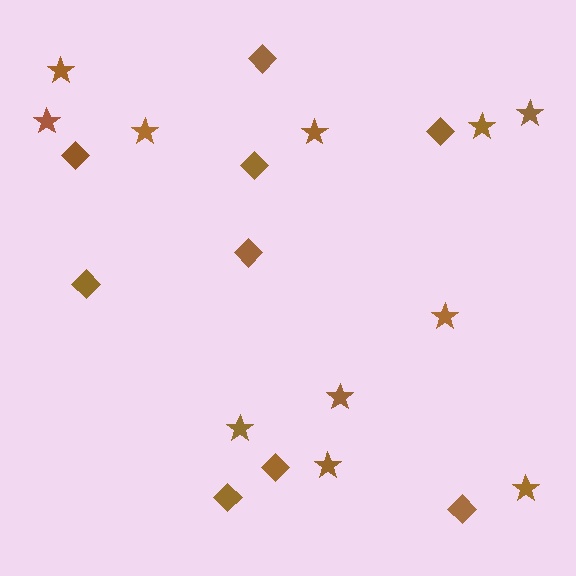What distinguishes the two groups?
There are 2 groups: one group of stars (11) and one group of diamonds (9).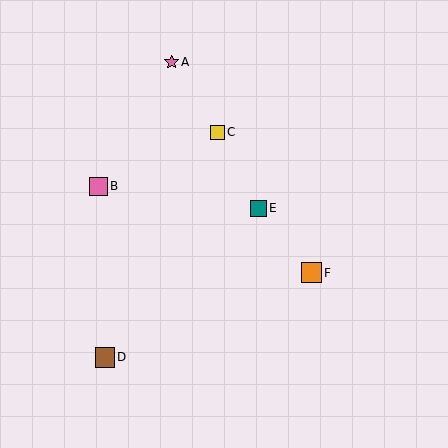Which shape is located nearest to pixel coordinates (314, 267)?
The orange square (labeled F) at (311, 273) is nearest to that location.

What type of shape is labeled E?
Shape E is a teal square.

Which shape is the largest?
The orange square (labeled F) is the largest.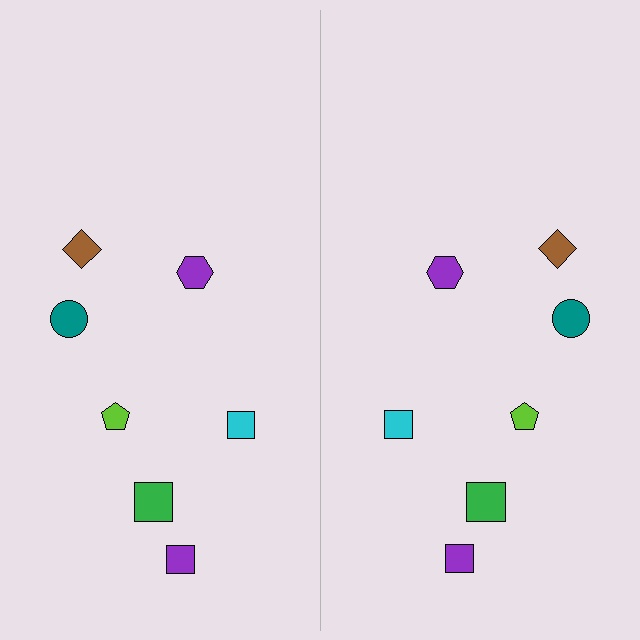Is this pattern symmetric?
Yes, this pattern has bilateral (reflection) symmetry.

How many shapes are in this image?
There are 14 shapes in this image.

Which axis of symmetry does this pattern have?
The pattern has a vertical axis of symmetry running through the center of the image.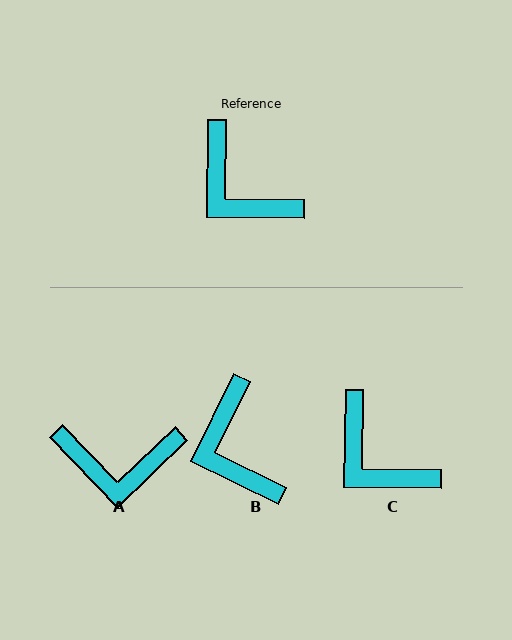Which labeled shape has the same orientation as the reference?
C.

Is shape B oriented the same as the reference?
No, it is off by about 25 degrees.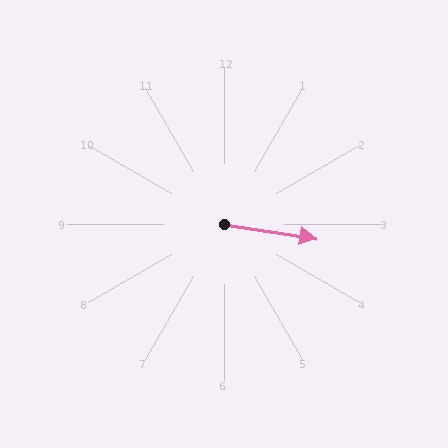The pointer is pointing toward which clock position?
Roughly 3 o'clock.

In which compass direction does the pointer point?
East.